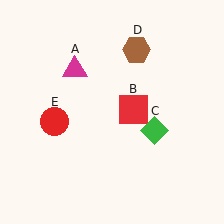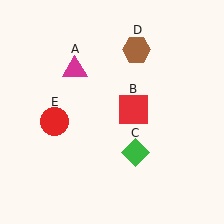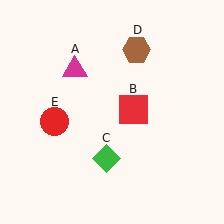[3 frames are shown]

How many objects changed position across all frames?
1 object changed position: green diamond (object C).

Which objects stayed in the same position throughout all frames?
Magenta triangle (object A) and red square (object B) and brown hexagon (object D) and red circle (object E) remained stationary.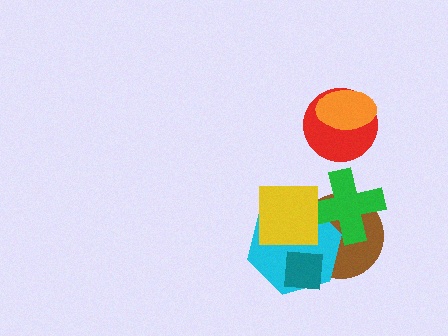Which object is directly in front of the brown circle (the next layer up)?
The cyan hexagon is directly in front of the brown circle.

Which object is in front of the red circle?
The orange ellipse is in front of the red circle.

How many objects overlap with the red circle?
1 object overlaps with the red circle.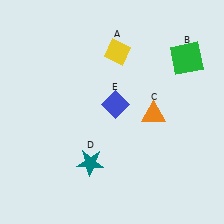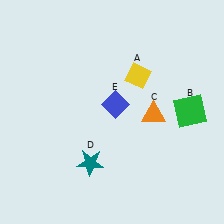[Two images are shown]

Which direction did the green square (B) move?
The green square (B) moved down.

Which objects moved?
The objects that moved are: the yellow diamond (A), the green square (B).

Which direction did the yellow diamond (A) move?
The yellow diamond (A) moved down.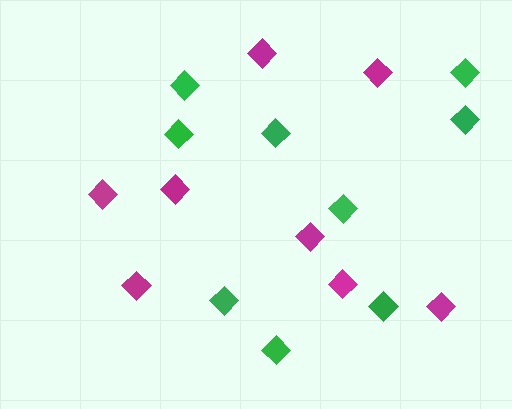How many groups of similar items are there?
There are 2 groups: one group of magenta diamonds (8) and one group of green diamonds (9).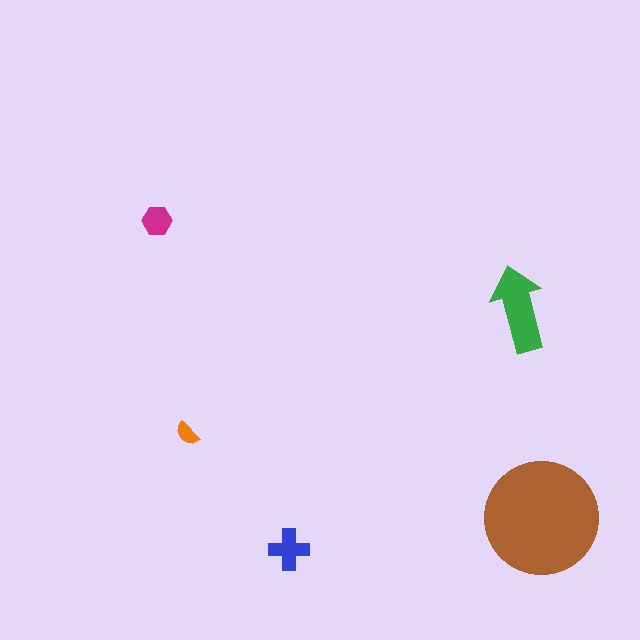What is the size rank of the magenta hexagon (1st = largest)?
4th.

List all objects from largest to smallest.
The brown circle, the green arrow, the blue cross, the magenta hexagon, the orange semicircle.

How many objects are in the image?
There are 5 objects in the image.